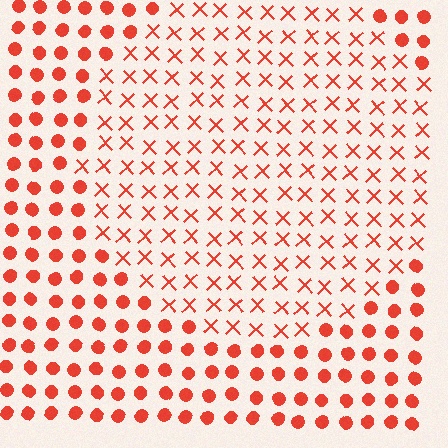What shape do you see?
I see a circle.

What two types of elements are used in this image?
The image uses X marks inside the circle region and circles outside it.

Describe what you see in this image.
The image is filled with small red elements arranged in a uniform grid. A circle-shaped region contains X marks, while the surrounding area contains circles. The boundary is defined purely by the change in element shape.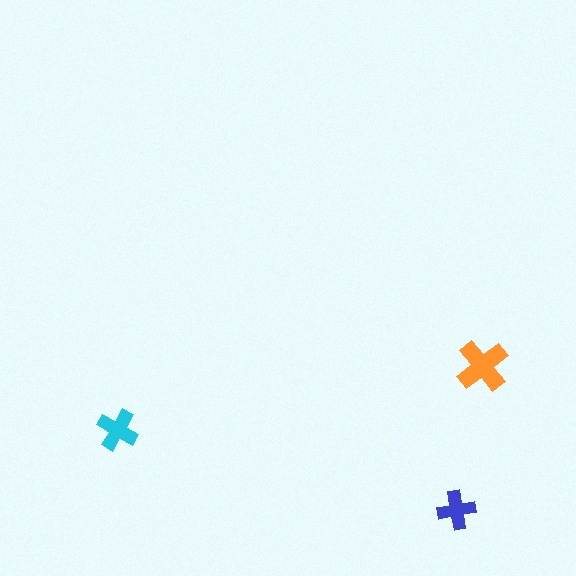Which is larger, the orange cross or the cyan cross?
The orange one.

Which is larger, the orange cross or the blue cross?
The orange one.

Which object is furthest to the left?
The cyan cross is leftmost.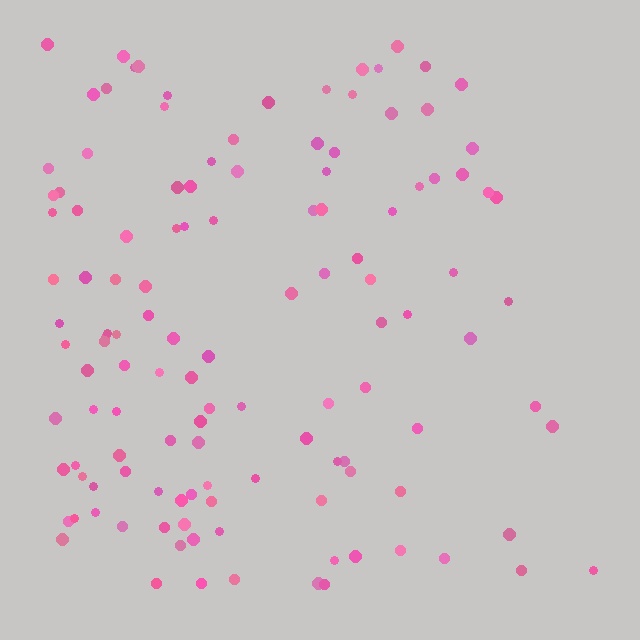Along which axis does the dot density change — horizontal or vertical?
Horizontal.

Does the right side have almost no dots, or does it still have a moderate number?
Still a moderate number, just noticeably fewer than the left.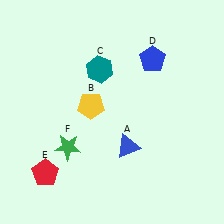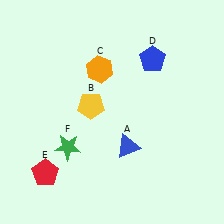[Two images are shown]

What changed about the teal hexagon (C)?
In Image 1, C is teal. In Image 2, it changed to orange.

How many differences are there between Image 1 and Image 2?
There is 1 difference between the two images.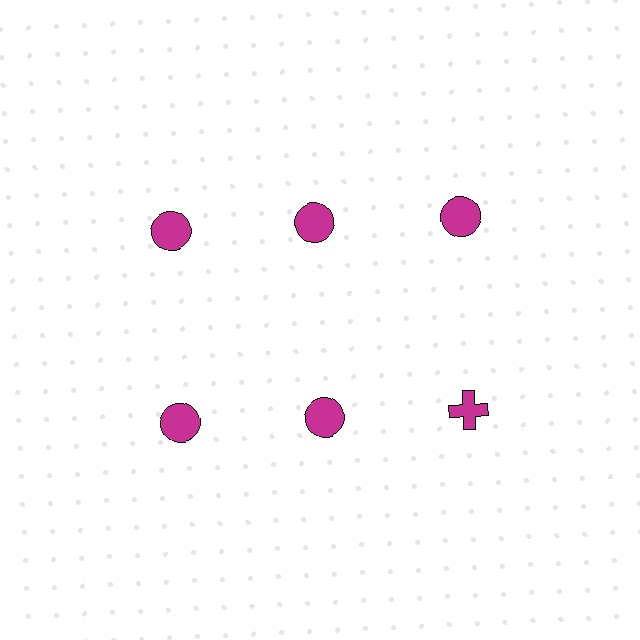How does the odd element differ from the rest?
It has a different shape: cross instead of circle.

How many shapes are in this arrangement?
There are 6 shapes arranged in a grid pattern.